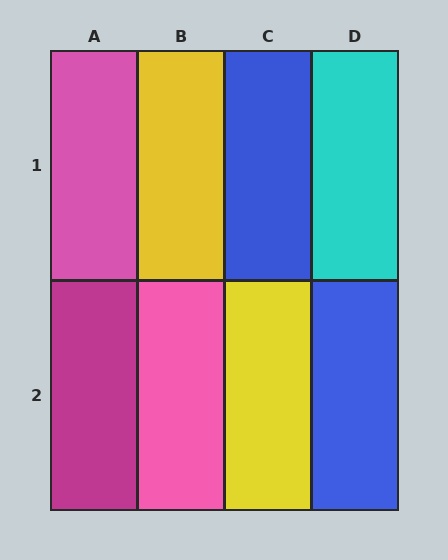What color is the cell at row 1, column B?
Yellow.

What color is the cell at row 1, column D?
Cyan.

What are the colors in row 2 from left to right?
Magenta, pink, yellow, blue.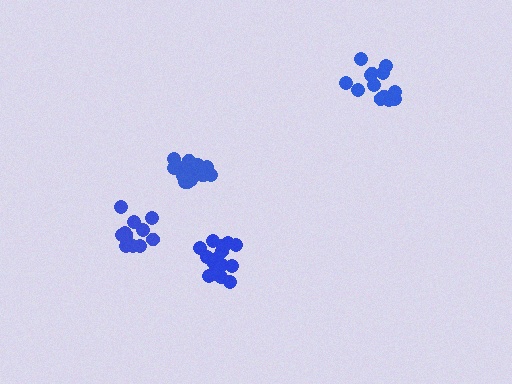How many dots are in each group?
Group 1: 17 dots, Group 2: 18 dots, Group 3: 13 dots, Group 4: 14 dots (62 total).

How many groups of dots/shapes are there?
There are 4 groups.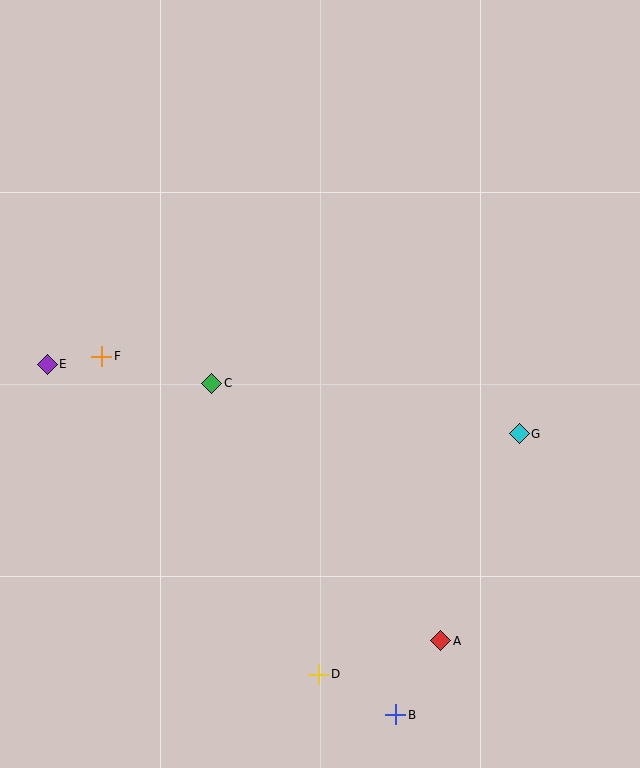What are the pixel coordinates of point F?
Point F is at (102, 356).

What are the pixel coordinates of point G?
Point G is at (519, 434).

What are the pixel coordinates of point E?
Point E is at (47, 364).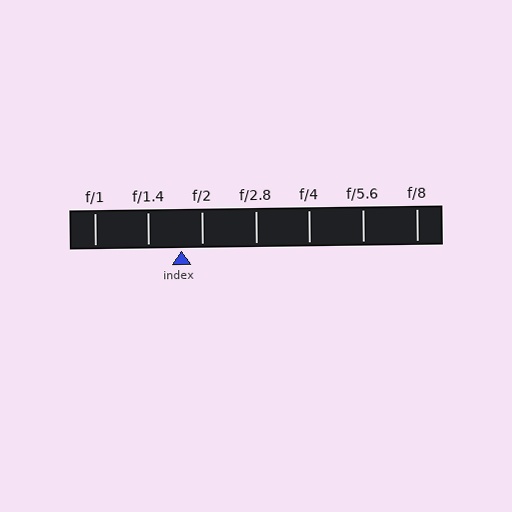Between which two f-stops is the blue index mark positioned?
The index mark is between f/1.4 and f/2.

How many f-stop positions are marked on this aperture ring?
There are 7 f-stop positions marked.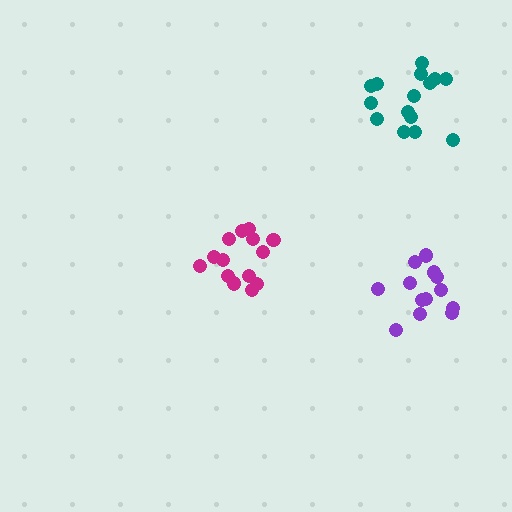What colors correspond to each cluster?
The clusters are colored: magenta, purple, teal.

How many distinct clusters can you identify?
There are 3 distinct clusters.